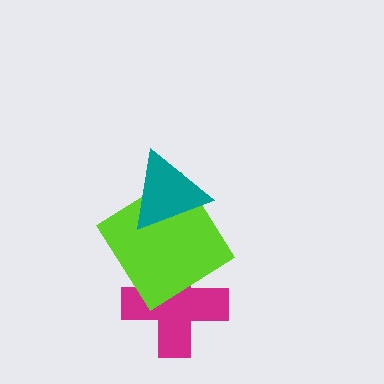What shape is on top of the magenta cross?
The lime diamond is on top of the magenta cross.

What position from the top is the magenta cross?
The magenta cross is 3rd from the top.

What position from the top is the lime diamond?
The lime diamond is 2nd from the top.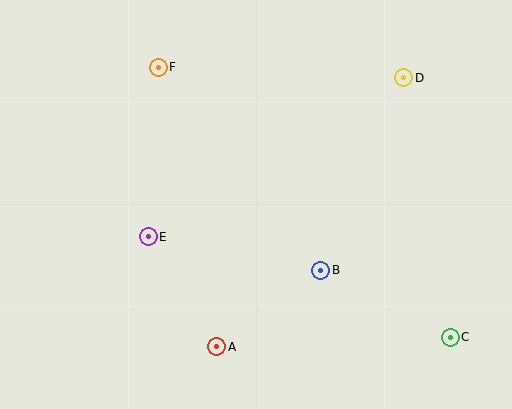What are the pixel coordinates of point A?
Point A is at (217, 347).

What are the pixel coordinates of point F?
Point F is at (158, 67).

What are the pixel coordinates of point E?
Point E is at (148, 237).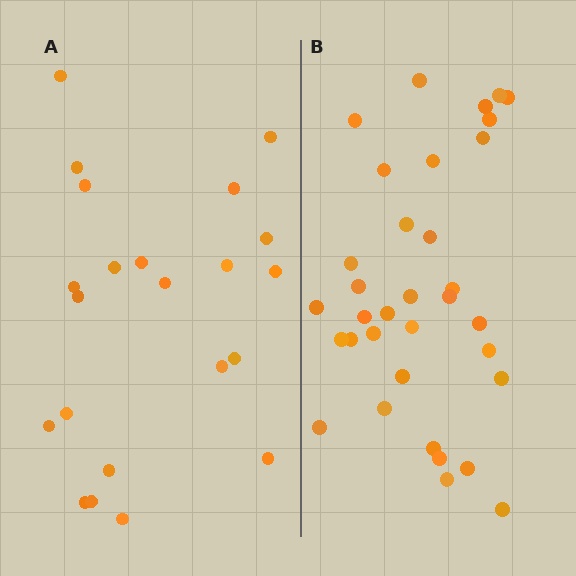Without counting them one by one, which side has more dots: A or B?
Region B (the right region) has more dots.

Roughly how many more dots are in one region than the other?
Region B has roughly 12 or so more dots than region A.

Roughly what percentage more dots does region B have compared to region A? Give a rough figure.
About 55% more.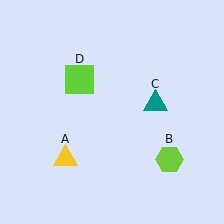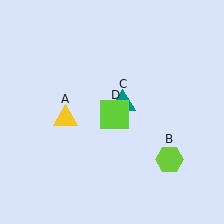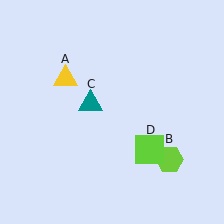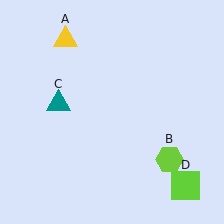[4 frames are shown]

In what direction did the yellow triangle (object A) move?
The yellow triangle (object A) moved up.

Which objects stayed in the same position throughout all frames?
Lime hexagon (object B) remained stationary.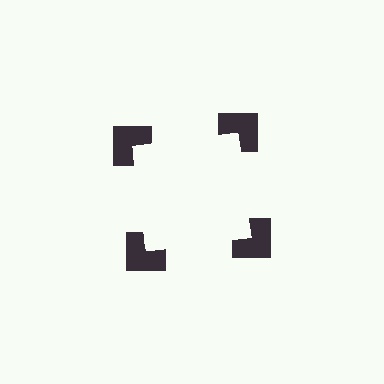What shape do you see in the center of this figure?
An illusory square — its edges are inferred from the aligned wedge cuts in the notched squares, not physically drawn.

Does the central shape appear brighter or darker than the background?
It typically appears slightly brighter than the background, even though no actual brightness change is drawn.